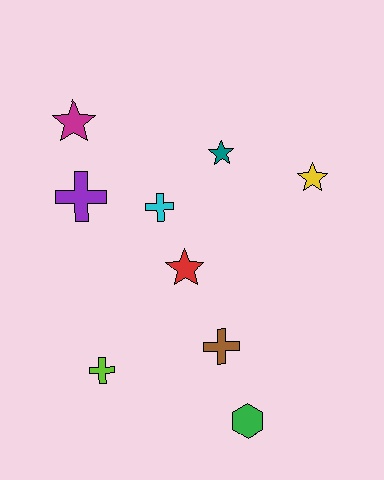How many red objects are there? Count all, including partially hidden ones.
There is 1 red object.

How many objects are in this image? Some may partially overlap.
There are 9 objects.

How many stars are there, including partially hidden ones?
There are 4 stars.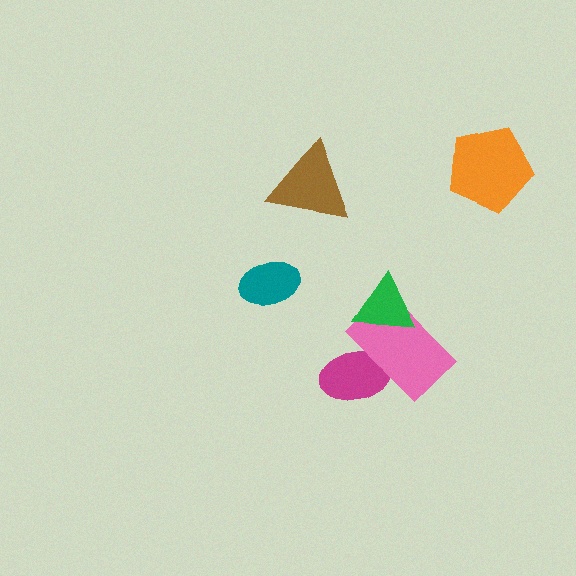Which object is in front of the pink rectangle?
The green triangle is in front of the pink rectangle.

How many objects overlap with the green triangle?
1 object overlaps with the green triangle.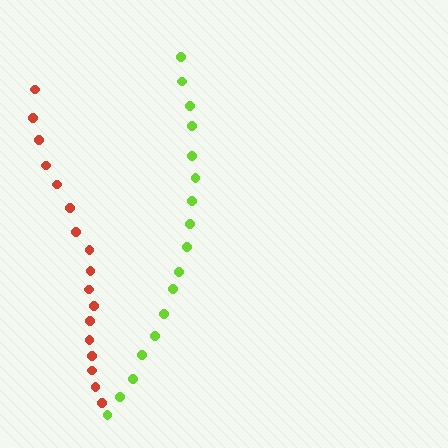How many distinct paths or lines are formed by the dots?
There are 2 distinct paths.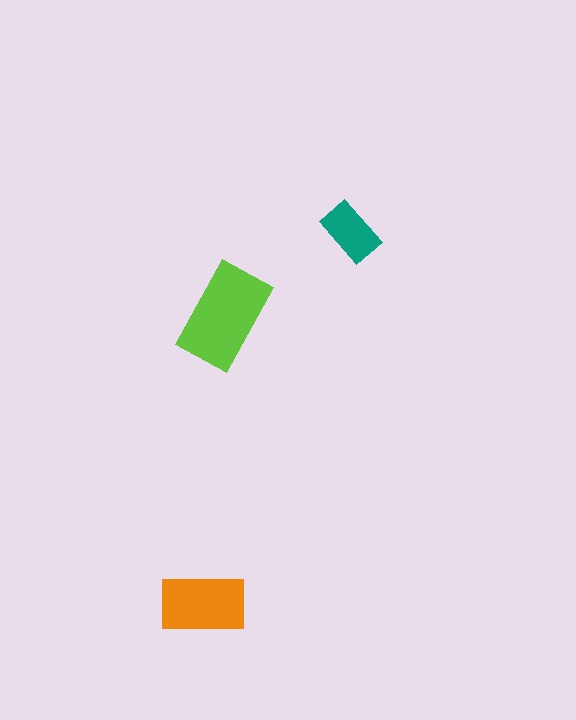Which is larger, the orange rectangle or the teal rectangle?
The orange one.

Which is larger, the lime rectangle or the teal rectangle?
The lime one.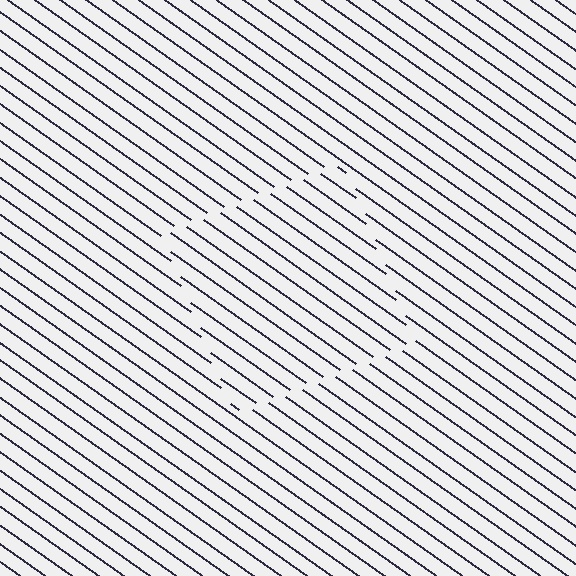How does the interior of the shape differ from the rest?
The interior of the shape contains the same grating, shifted by half a period — the contour is defined by the phase discontinuity where line-ends from the inner and outer gratings abut.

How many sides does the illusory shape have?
4 sides — the line-ends trace a square.